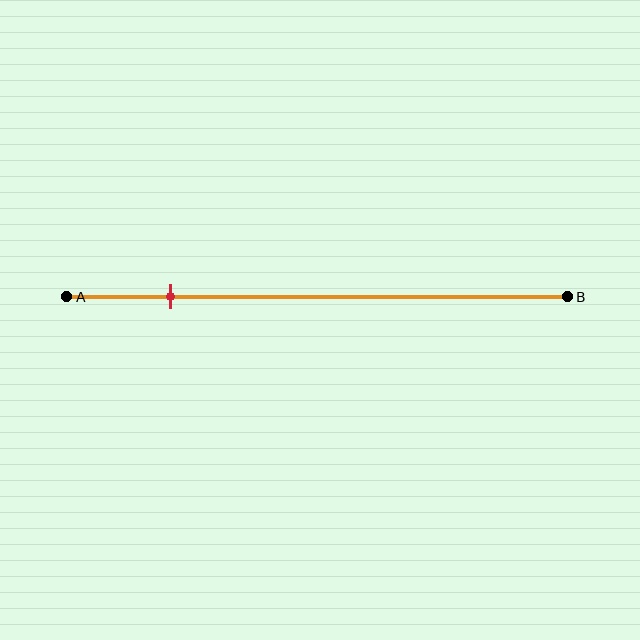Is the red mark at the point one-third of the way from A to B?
No, the mark is at about 20% from A, not at the 33% one-third point.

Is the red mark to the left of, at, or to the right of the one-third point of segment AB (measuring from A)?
The red mark is to the left of the one-third point of segment AB.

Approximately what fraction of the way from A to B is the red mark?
The red mark is approximately 20% of the way from A to B.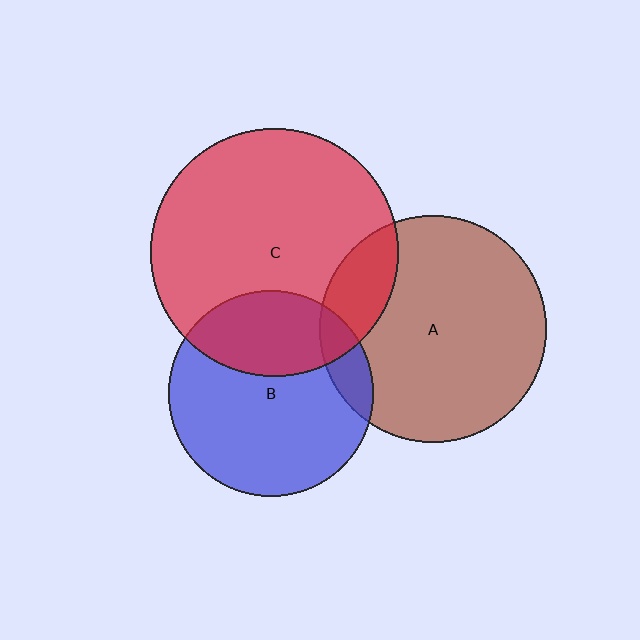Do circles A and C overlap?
Yes.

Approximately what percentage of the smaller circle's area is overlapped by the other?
Approximately 15%.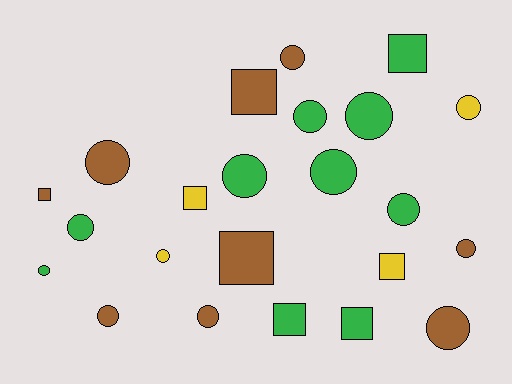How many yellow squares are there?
There are 2 yellow squares.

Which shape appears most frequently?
Circle, with 15 objects.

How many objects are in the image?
There are 23 objects.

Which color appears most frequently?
Green, with 10 objects.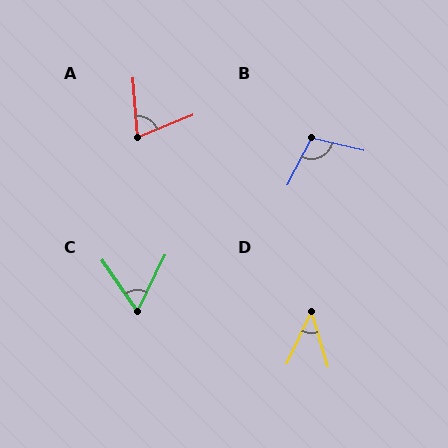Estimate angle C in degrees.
Approximately 60 degrees.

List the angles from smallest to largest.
D (42°), C (60°), A (72°), B (104°).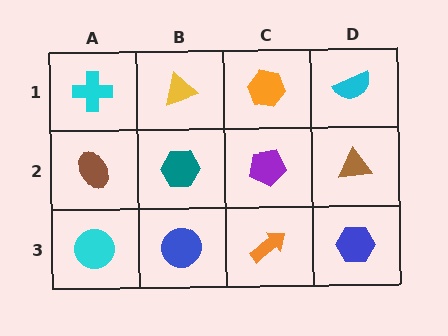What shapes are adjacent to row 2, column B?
A yellow triangle (row 1, column B), a blue circle (row 3, column B), a brown ellipse (row 2, column A), a purple pentagon (row 2, column C).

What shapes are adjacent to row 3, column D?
A brown triangle (row 2, column D), an orange arrow (row 3, column C).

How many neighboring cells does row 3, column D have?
2.